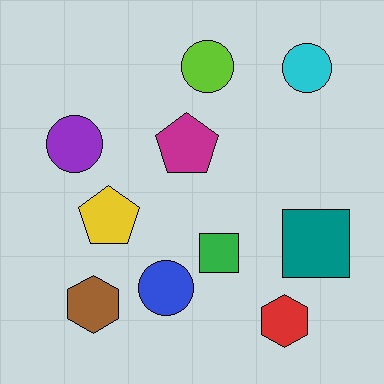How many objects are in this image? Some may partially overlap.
There are 10 objects.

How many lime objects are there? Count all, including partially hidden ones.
There is 1 lime object.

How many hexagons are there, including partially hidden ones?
There are 2 hexagons.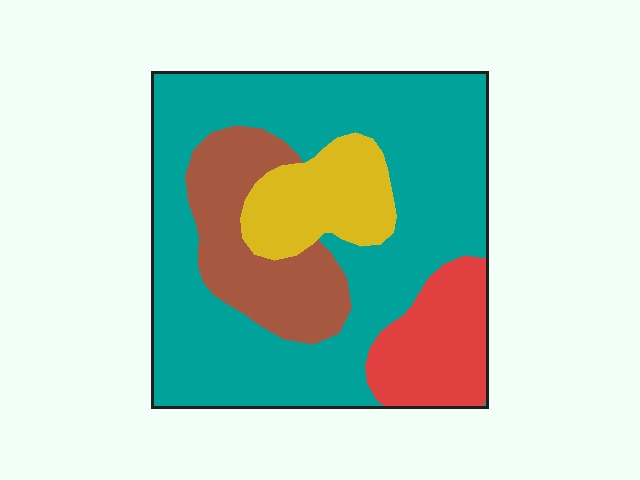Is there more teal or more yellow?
Teal.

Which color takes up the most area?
Teal, at roughly 60%.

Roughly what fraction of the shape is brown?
Brown takes up about one sixth (1/6) of the shape.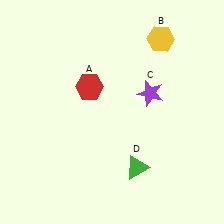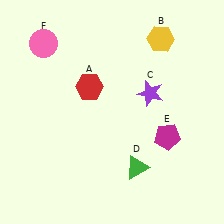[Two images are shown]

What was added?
A magenta pentagon (E), a pink circle (F) were added in Image 2.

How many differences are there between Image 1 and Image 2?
There are 2 differences between the two images.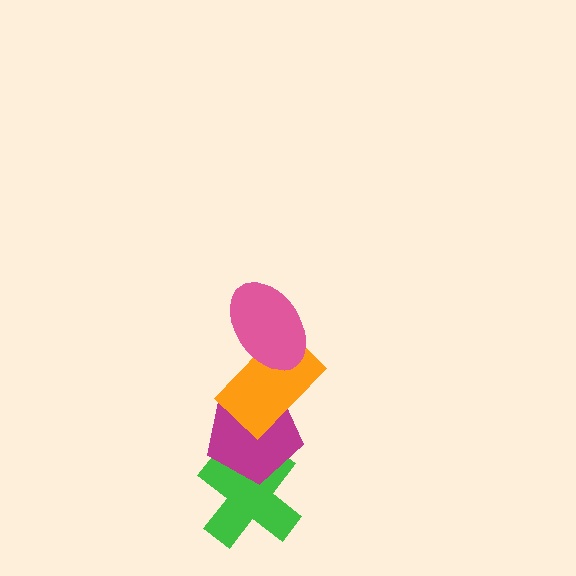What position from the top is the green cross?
The green cross is 4th from the top.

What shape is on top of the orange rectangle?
The pink ellipse is on top of the orange rectangle.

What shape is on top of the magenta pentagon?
The orange rectangle is on top of the magenta pentagon.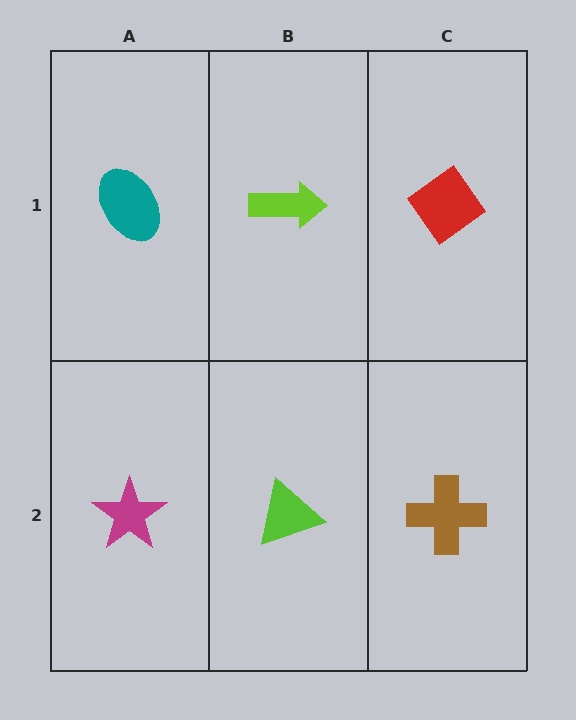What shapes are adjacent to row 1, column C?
A brown cross (row 2, column C), a lime arrow (row 1, column B).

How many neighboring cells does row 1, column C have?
2.